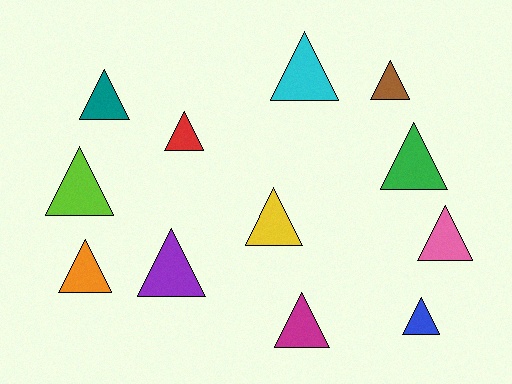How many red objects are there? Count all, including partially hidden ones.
There is 1 red object.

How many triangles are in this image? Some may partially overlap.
There are 12 triangles.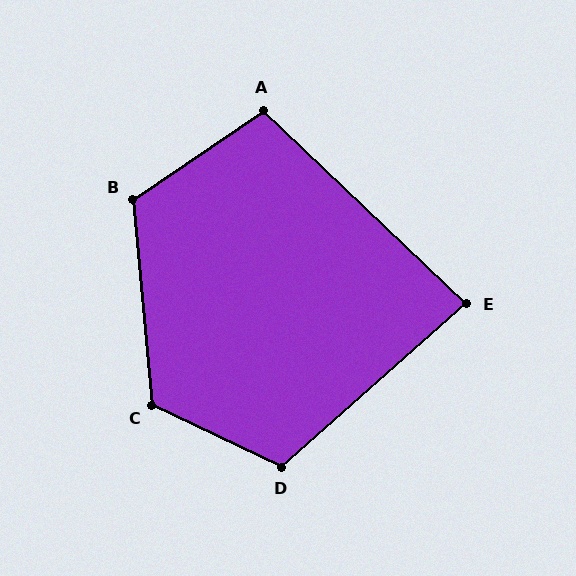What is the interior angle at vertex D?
Approximately 113 degrees (obtuse).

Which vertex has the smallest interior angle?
E, at approximately 85 degrees.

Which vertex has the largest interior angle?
C, at approximately 121 degrees.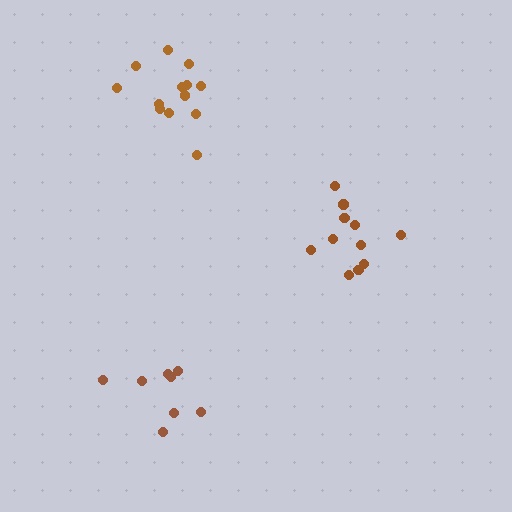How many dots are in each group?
Group 1: 8 dots, Group 2: 13 dots, Group 3: 11 dots (32 total).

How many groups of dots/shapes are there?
There are 3 groups.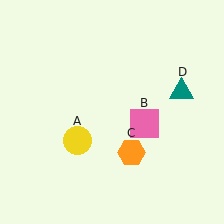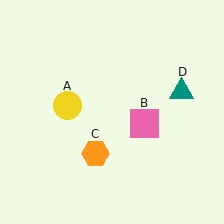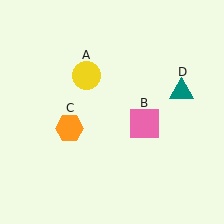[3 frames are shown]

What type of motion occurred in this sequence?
The yellow circle (object A), orange hexagon (object C) rotated clockwise around the center of the scene.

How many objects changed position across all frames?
2 objects changed position: yellow circle (object A), orange hexagon (object C).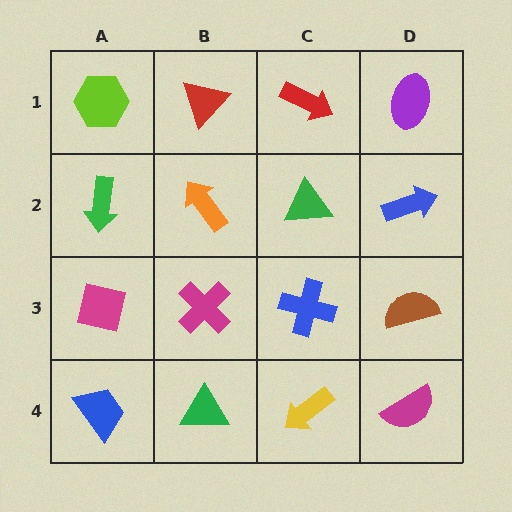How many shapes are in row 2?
4 shapes.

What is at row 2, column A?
A green arrow.